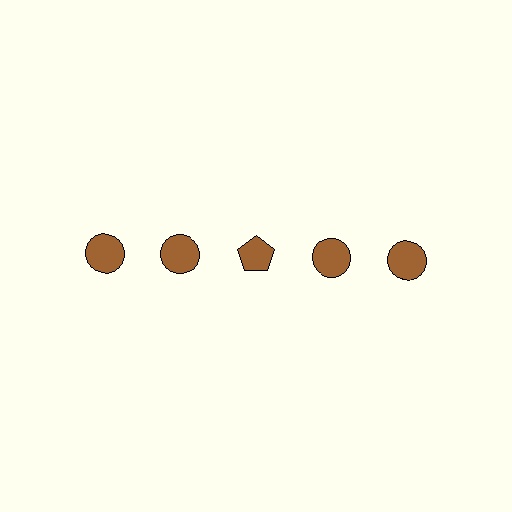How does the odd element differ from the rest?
It has a different shape: pentagon instead of circle.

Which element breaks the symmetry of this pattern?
The brown pentagon in the top row, center column breaks the symmetry. All other shapes are brown circles.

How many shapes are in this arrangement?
There are 5 shapes arranged in a grid pattern.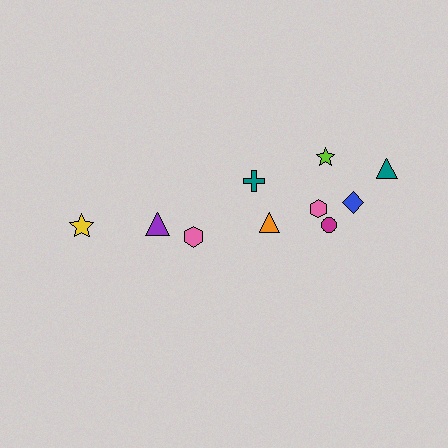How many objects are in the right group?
There are 7 objects.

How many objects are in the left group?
There are 3 objects.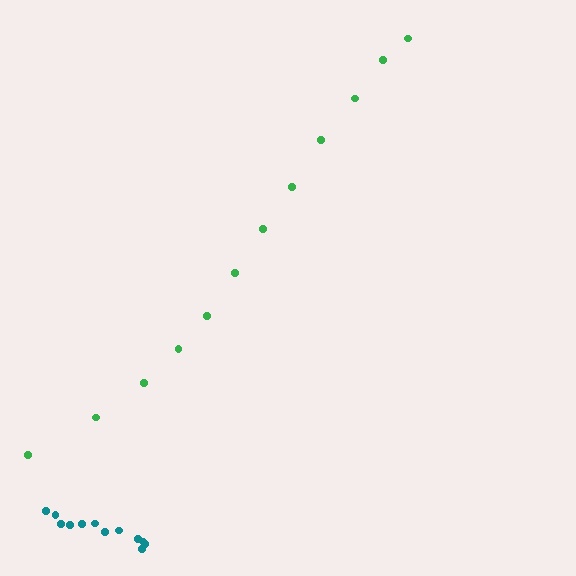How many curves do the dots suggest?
There are 2 distinct paths.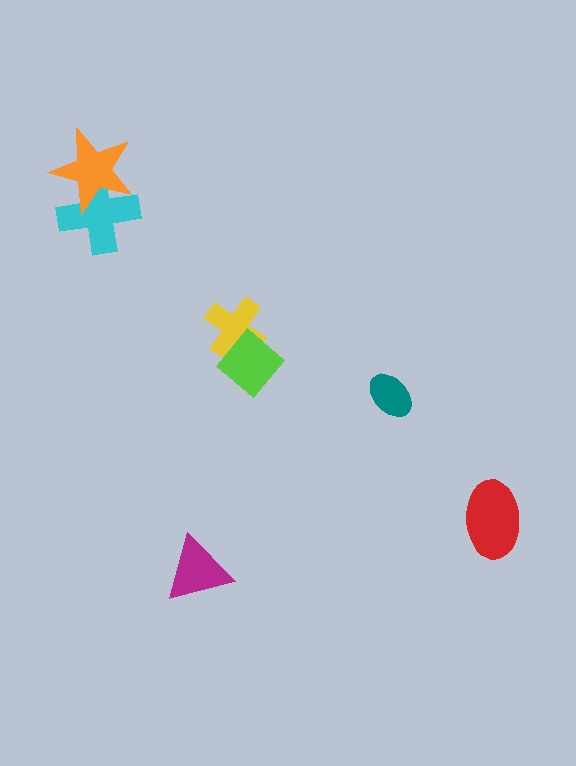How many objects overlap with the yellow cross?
1 object overlaps with the yellow cross.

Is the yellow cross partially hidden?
Yes, it is partially covered by another shape.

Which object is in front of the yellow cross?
The lime diamond is in front of the yellow cross.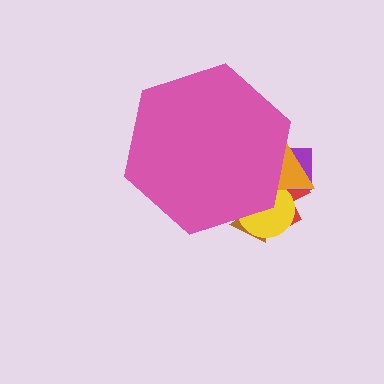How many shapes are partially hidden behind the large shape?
5 shapes are partially hidden.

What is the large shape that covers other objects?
A pink hexagon.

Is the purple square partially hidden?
Yes, the purple square is partially hidden behind the pink hexagon.